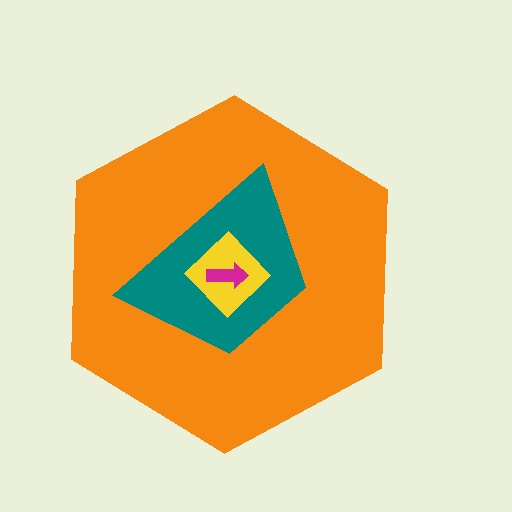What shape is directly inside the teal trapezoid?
The yellow diamond.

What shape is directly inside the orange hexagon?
The teal trapezoid.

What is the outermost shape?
The orange hexagon.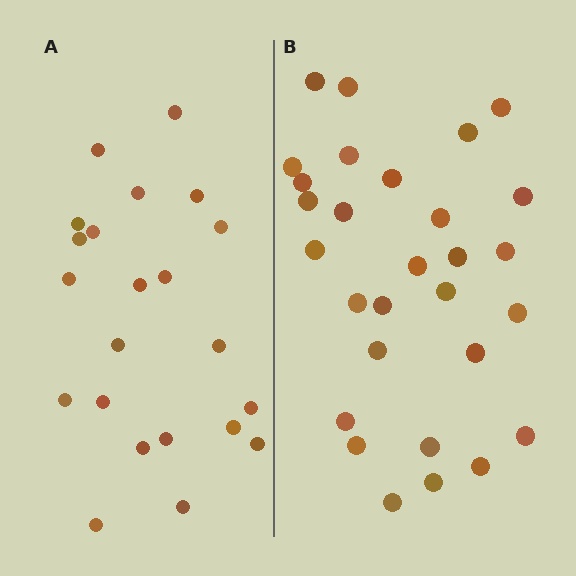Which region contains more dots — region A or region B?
Region B (the right region) has more dots.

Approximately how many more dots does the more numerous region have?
Region B has roughly 8 or so more dots than region A.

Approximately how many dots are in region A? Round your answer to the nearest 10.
About 20 dots. (The exact count is 22, which rounds to 20.)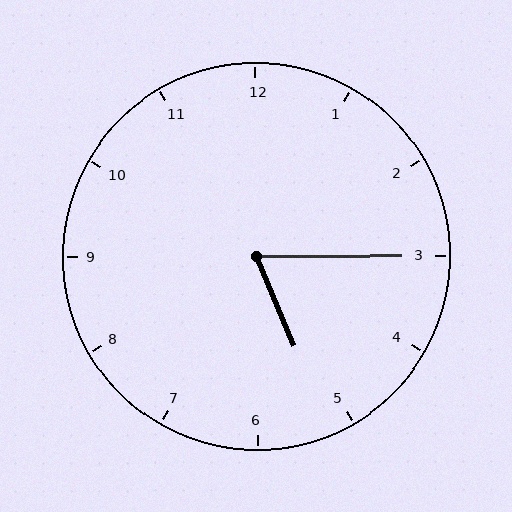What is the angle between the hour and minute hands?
Approximately 68 degrees.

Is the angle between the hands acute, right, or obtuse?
It is acute.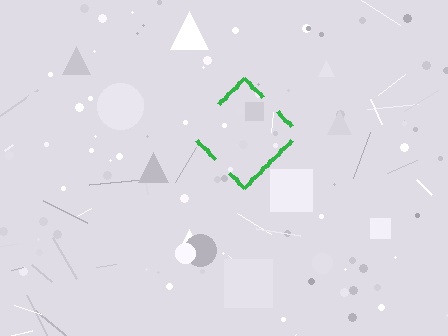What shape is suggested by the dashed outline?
The dashed outline suggests a diamond.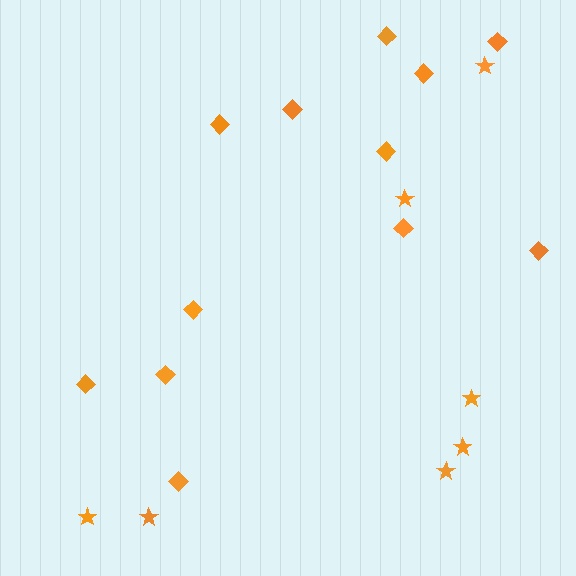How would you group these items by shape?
There are 2 groups: one group of stars (7) and one group of diamonds (12).